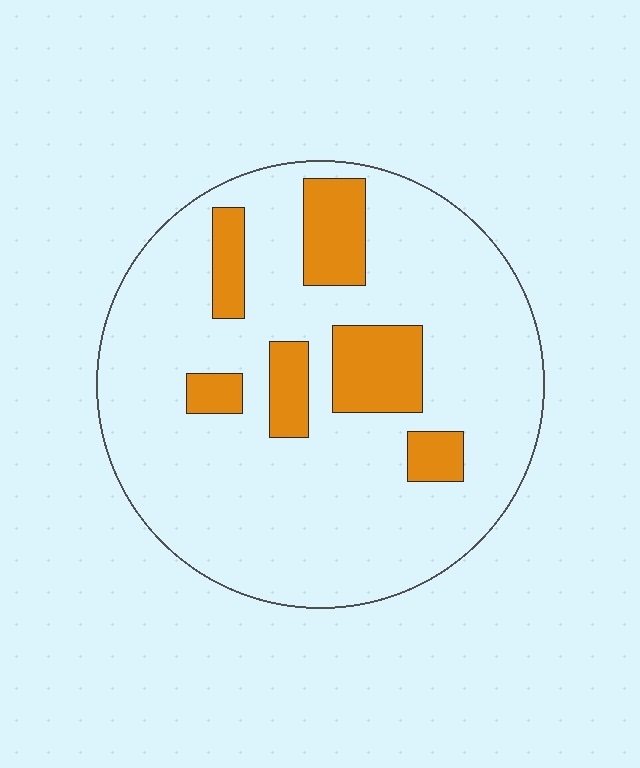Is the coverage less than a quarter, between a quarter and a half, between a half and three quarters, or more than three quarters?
Less than a quarter.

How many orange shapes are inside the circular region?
6.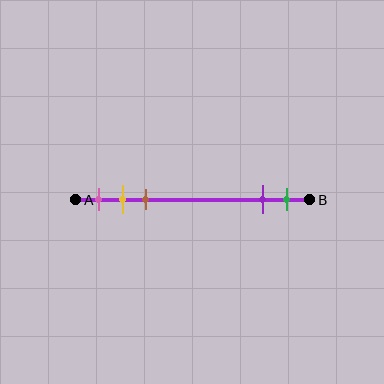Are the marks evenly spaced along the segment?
No, the marks are not evenly spaced.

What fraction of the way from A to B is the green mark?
The green mark is approximately 90% (0.9) of the way from A to B.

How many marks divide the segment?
There are 5 marks dividing the segment.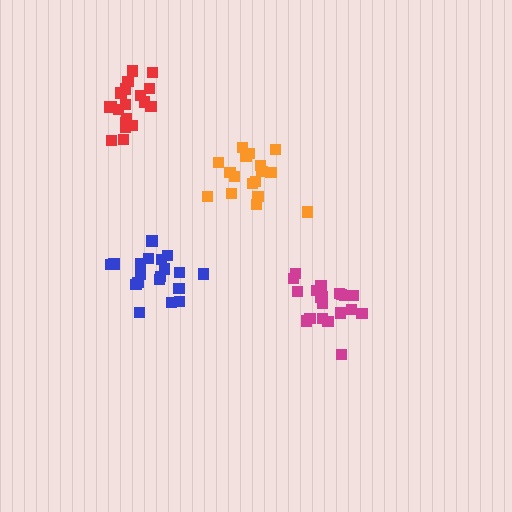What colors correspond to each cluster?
The clusters are colored: orange, red, magenta, blue.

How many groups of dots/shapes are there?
There are 4 groups.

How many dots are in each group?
Group 1: 17 dots, Group 2: 19 dots, Group 3: 20 dots, Group 4: 19 dots (75 total).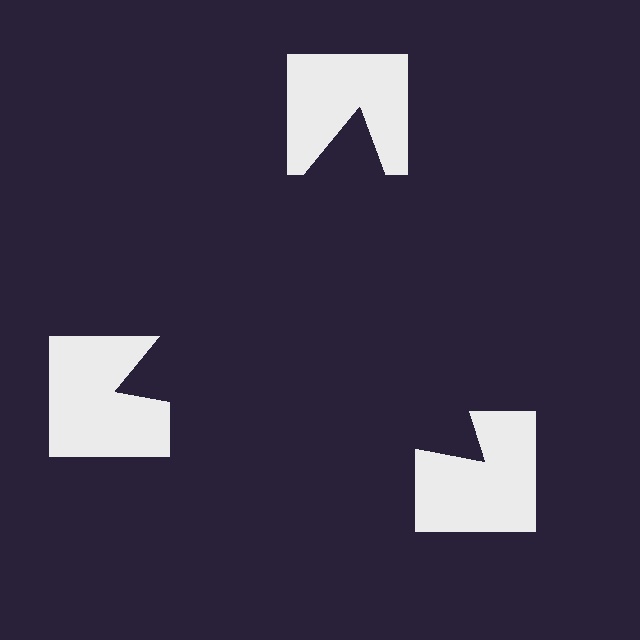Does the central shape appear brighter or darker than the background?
It typically appears slightly darker than the background, even though no actual brightness change is drawn.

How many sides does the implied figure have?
3 sides.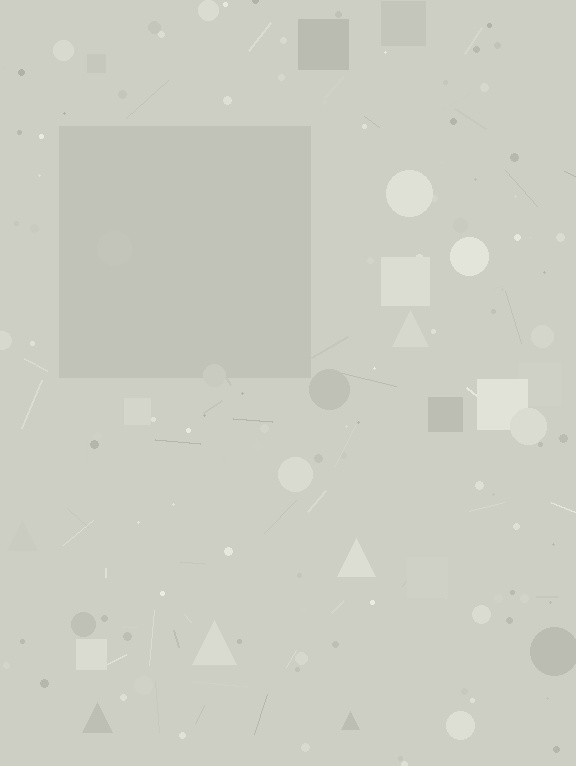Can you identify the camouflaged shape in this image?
The camouflaged shape is a square.